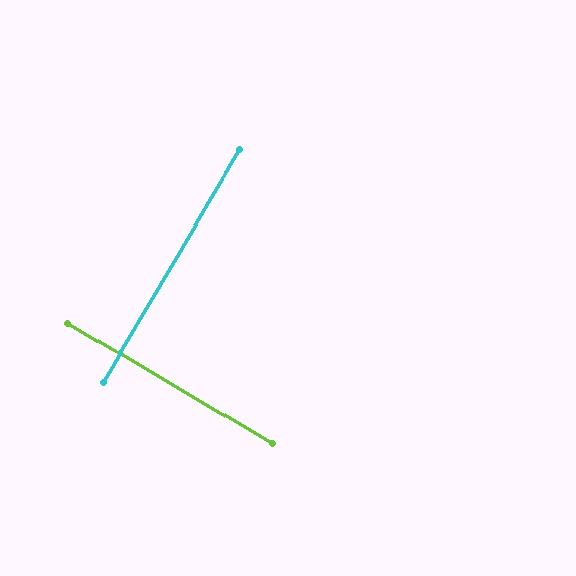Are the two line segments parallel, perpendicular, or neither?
Perpendicular — they meet at approximately 90°.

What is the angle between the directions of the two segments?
Approximately 90 degrees.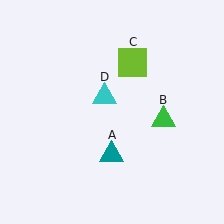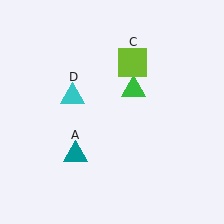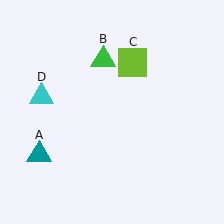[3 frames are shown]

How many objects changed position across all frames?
3 objects changed position: teal triangle (object A), green triangle (object B), cyan triangle (object D).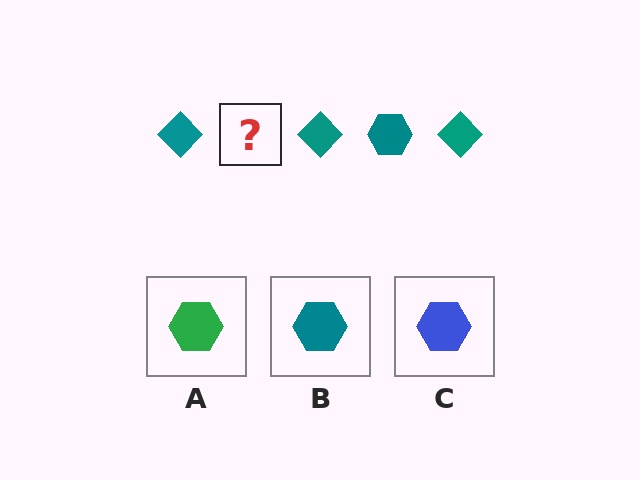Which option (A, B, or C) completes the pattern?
B.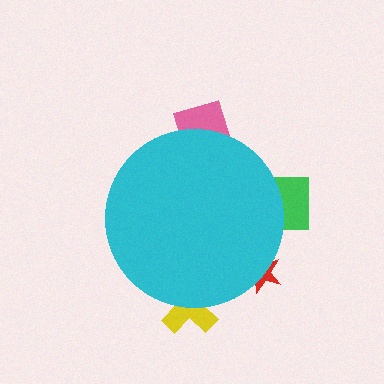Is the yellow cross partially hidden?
Yes, the yellow cross is partially hidden behind the cyan circle.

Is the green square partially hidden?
Yes, the green square is partially hidden behind the cyan circle.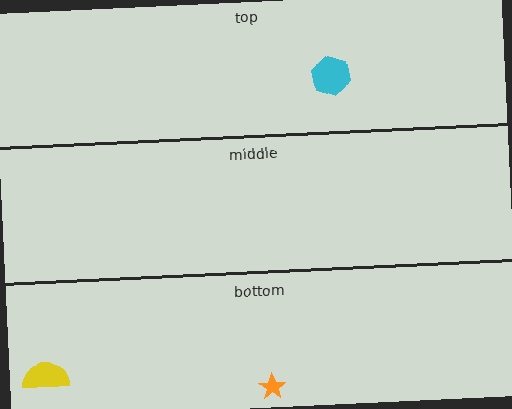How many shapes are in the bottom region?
2.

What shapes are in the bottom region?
The yellow semicircle, the orange star.